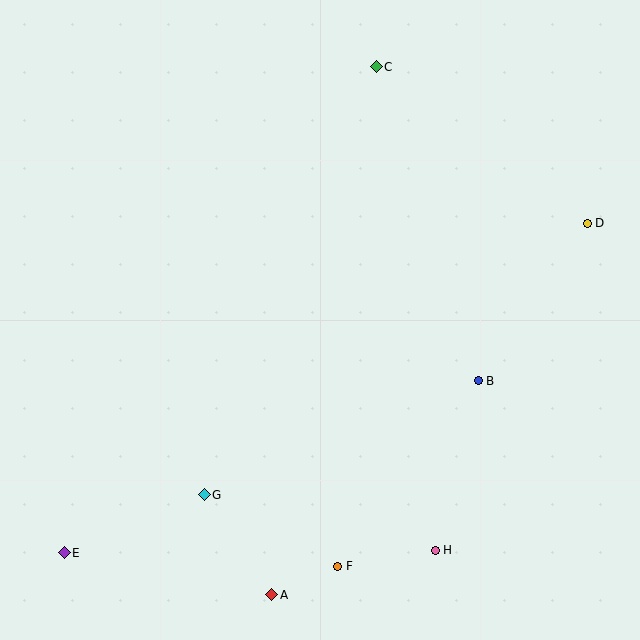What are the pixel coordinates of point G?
Point G is at (204, 495).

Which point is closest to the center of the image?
Point B at (478, 381) is closest to the center.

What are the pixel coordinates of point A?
Point A is at (272, 595).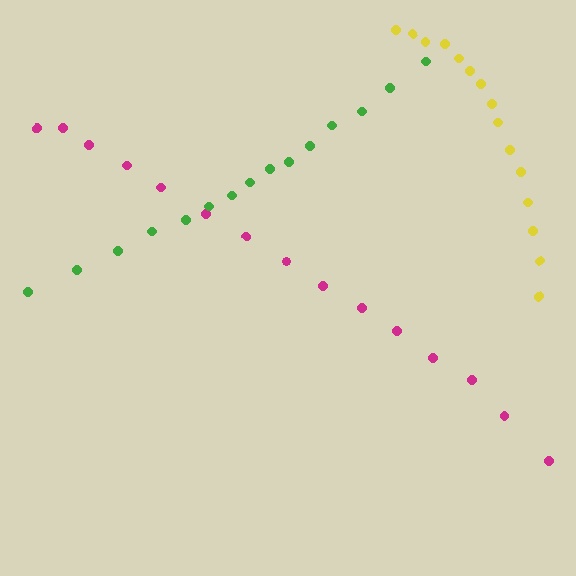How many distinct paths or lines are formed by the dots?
There are 3 distinct paths.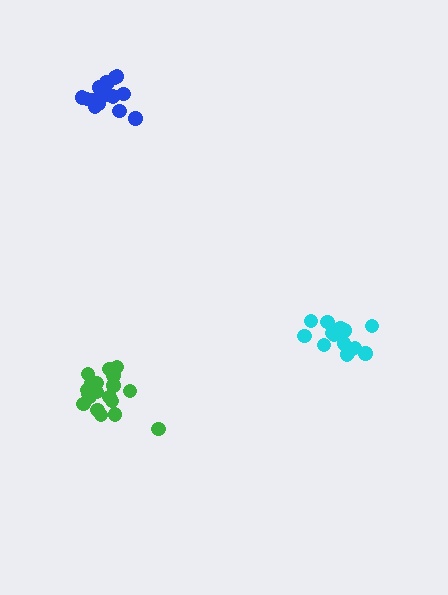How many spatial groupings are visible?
There are 3 spatial groupings.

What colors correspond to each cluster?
The clusters are colored: cyan, blue, green.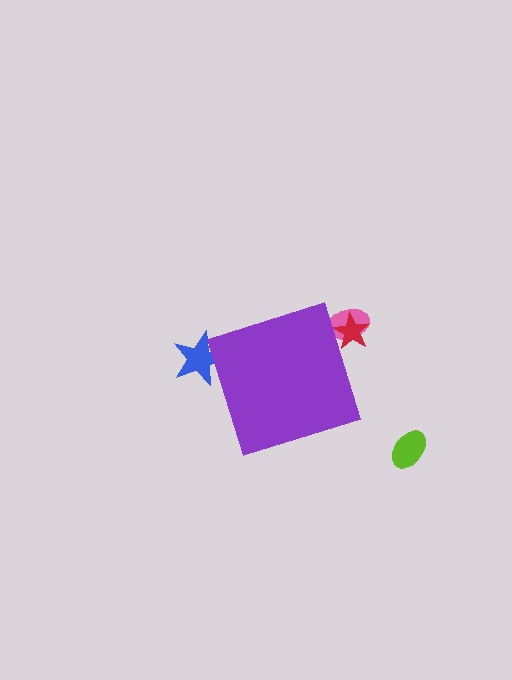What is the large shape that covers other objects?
A purple diamond.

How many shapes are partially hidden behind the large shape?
3 shapes are partially hidden.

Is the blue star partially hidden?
Yes, the blue star is partially hidden behind the purple diamond.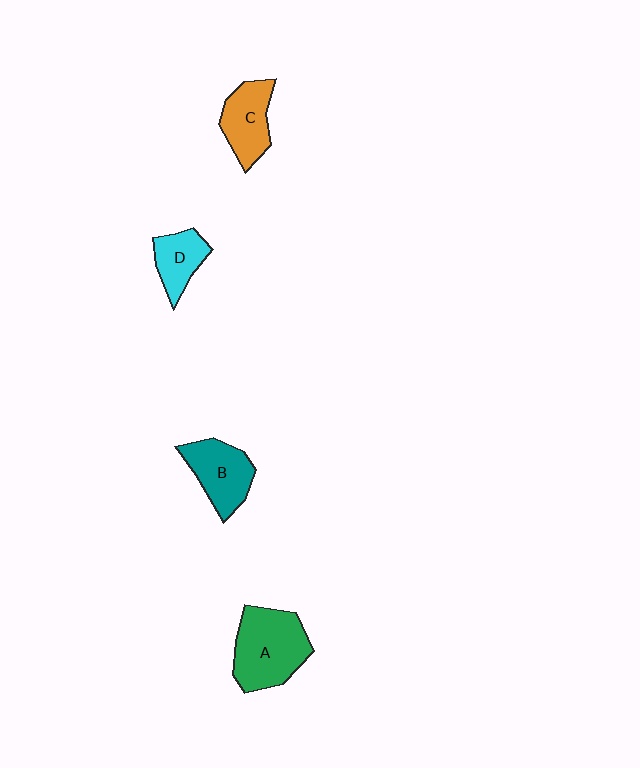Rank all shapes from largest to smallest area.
From largest to smallest: A (green), B (teal), C (orange), D (cyan).